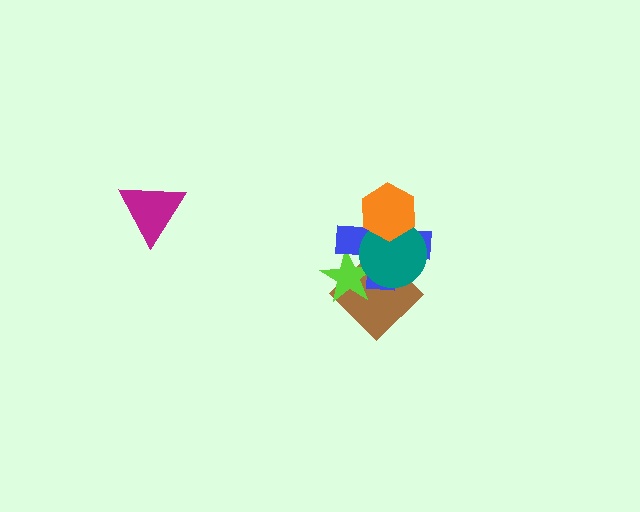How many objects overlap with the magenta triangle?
0 objects overlap with the magenta triangle.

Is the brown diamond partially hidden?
Yes, it is partially covered by another shape.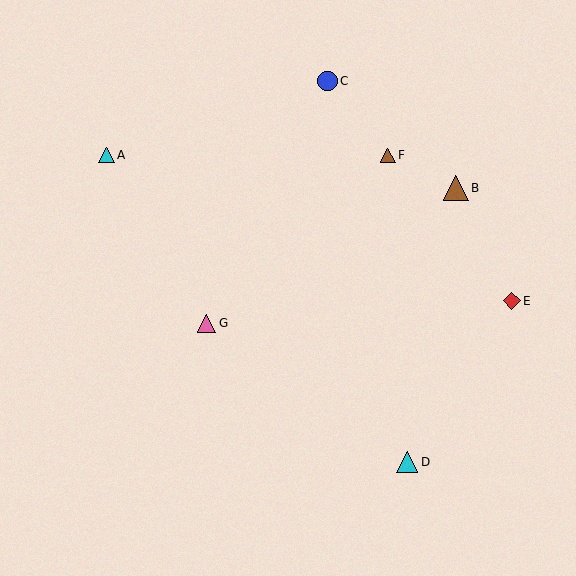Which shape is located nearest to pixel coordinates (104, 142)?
The cyan triangle (labeled A) at (106, 155) is nearest to that location.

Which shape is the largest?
The brown triangle (labeled B) is the largest.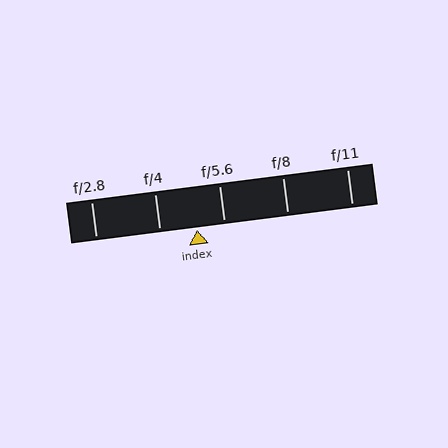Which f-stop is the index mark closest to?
The index mark is closest to f/5.6.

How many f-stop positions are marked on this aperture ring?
There are 5 f-stop positions marked.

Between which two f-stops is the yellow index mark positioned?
The index mark is between f/4 and f/5.6.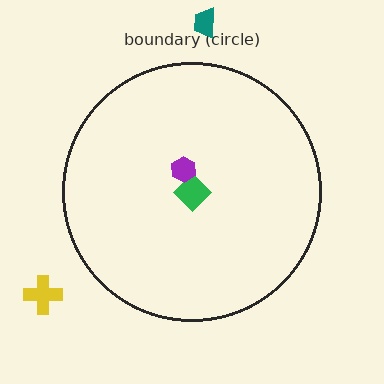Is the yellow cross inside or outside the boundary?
Outside.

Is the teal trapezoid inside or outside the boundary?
Outside.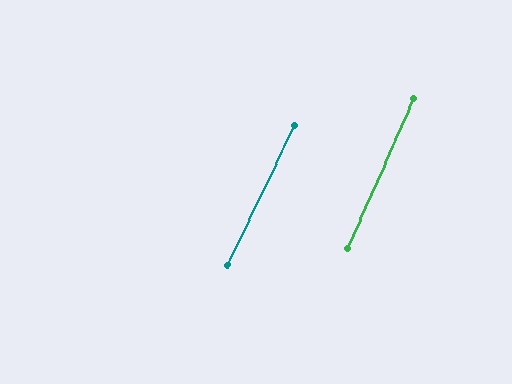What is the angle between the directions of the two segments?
Approximately 2 degrees.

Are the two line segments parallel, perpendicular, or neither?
Parallel — their directions differ by only 1.6°.